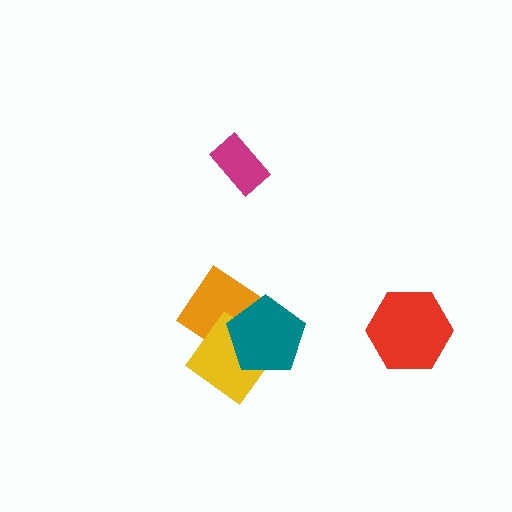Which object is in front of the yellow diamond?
The teal pentagon is in front of the yellow diamond.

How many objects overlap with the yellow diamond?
2 objects overlap with the yellow diamond.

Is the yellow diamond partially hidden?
Yes, it is partially covered by another shape.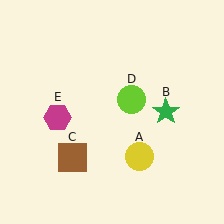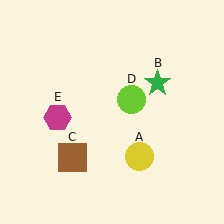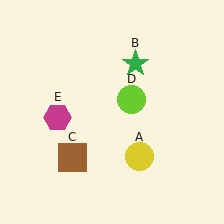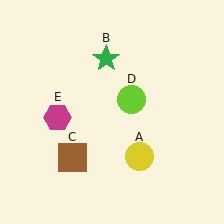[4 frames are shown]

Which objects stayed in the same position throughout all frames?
Yellow circle (object A) and brown square (object C) and lime circle (object D) and magenta hexagon (object E) remained stationary.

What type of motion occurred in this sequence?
The green star (object B) rotated counterclockwise around the center of the scene.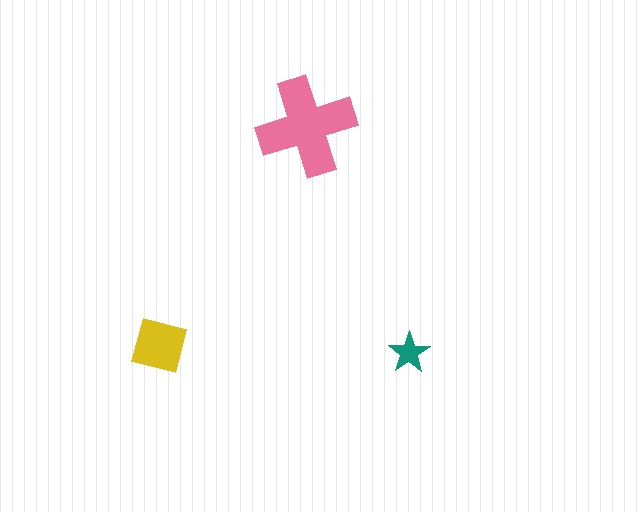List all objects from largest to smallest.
The pink cross, the yellow square, the teal star.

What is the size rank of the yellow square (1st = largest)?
2nd.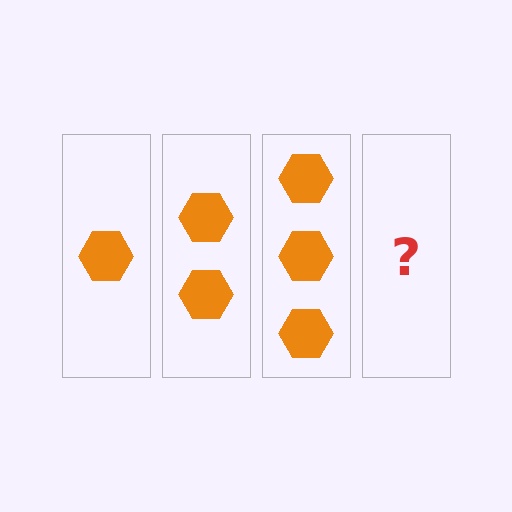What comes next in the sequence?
The next element should be 4 hexagons.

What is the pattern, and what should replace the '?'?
The pattern is that each step adds one more hexagon. The '?' should be 4 hexagons.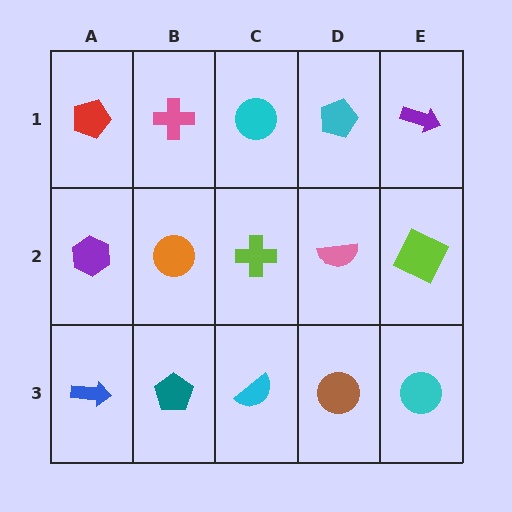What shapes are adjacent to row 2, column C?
A cyan circle (row 1, column C), a cyan semicircle (row 3, column C), an orange circle (row 2, column B), a pink semicircle (row 2, column D).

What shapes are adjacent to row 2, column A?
A red pentagon (row 1, column A), a blue arrow (row 3, column A), an orange circle (row 2, column B).